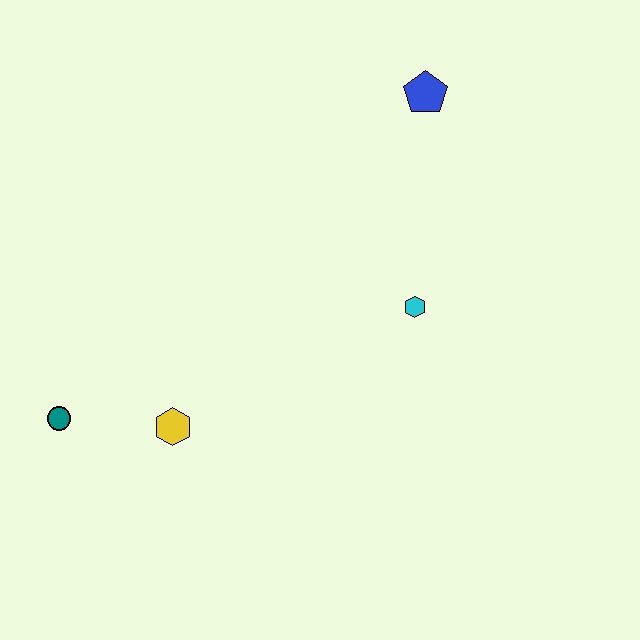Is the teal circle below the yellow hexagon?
No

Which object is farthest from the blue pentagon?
The teal circle is farthest from the blue pentagon.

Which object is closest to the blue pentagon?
The cyan hexagon is closest to the blue pentagon.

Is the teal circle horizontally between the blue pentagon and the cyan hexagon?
No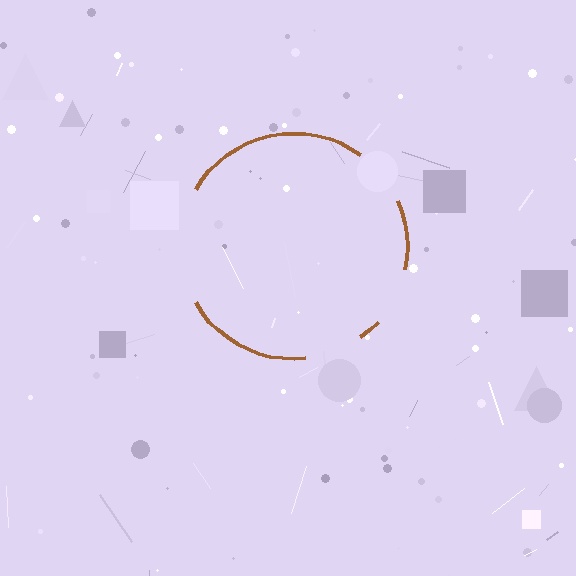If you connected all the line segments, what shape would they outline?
They would outline a circle.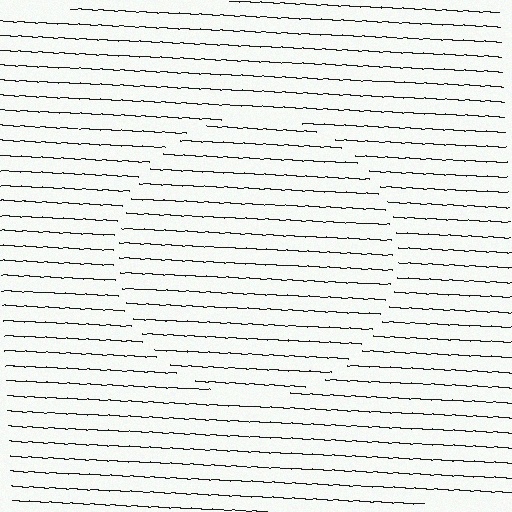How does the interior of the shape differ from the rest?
The interior of the shape contains the same grating, shifted by half a period — the contour is defined by the phase discontinuity where line-ends from the inner and outer gratings abut.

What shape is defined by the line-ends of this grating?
An illusory circle. The interior of the shape contains the same grating, shifted by half a period — the contour is defined by the phase discontinuity where line-ends from the inner and outer gratings abut.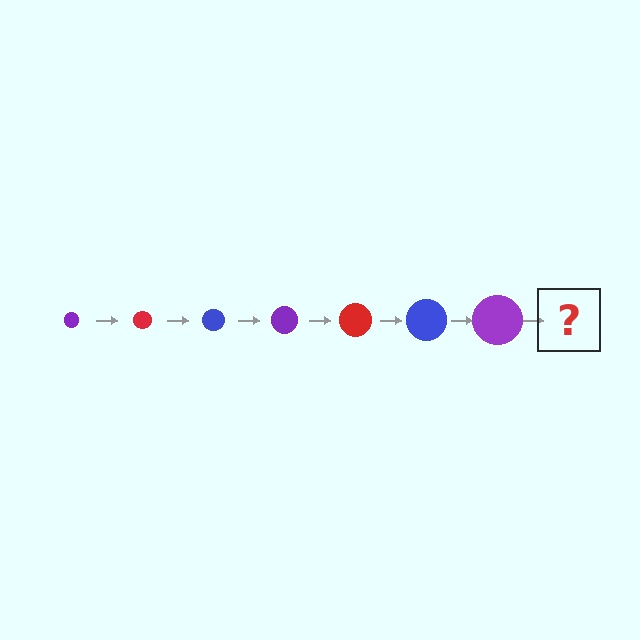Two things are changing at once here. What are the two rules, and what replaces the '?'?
The two rules are that the circle grows larger each step and the color cycles through purple, red, and blue. The '?' should be a red circle, larger than the previous one.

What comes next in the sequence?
The next element should be a red circle, larger than the previous one.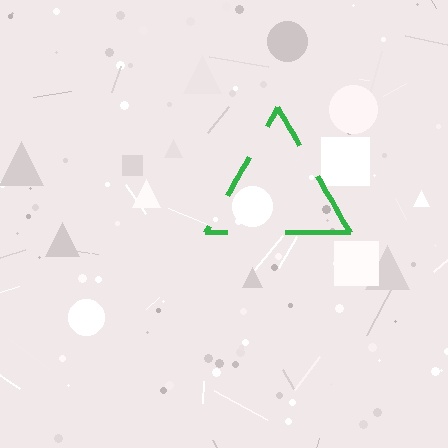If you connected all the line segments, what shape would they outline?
They would outline a triangle.